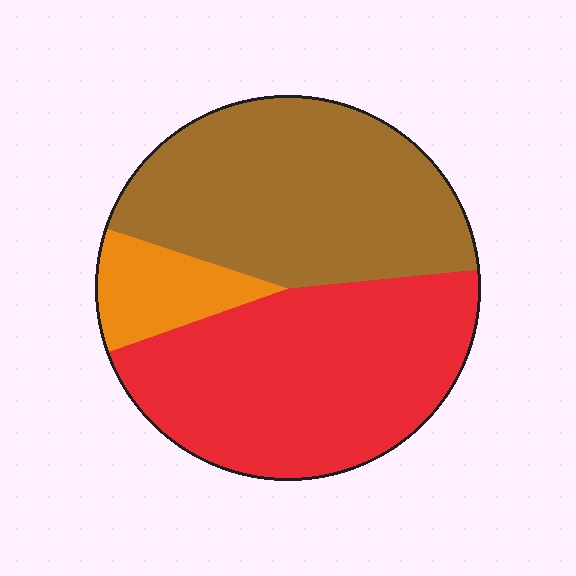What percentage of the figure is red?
Red covers around 45% of the figure.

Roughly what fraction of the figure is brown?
Brown covers roughly 45% of the figure.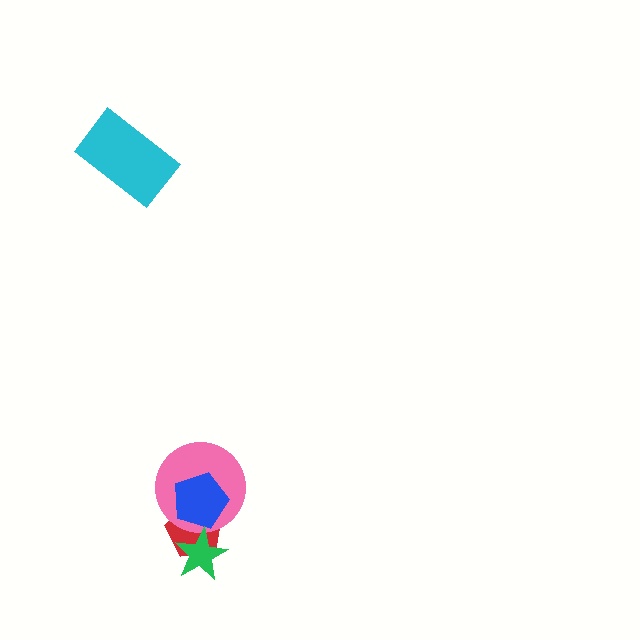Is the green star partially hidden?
No, no other shape covers it.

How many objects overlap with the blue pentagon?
2 objects overlap with the blue pentagon.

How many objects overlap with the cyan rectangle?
0 objects overlap with the cyan rectangle.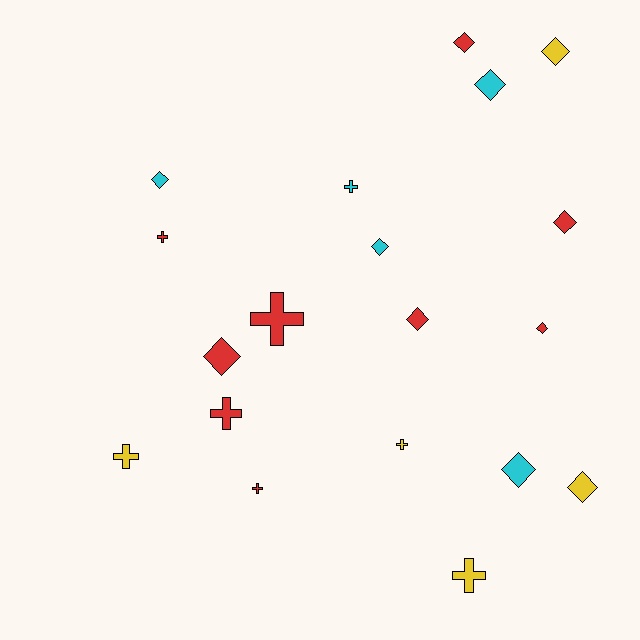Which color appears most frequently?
Red, with 9 objects.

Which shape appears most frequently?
Diamond, with 11 objects.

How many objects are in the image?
There are 19 objects.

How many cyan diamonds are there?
There are 4 cyan diamonds.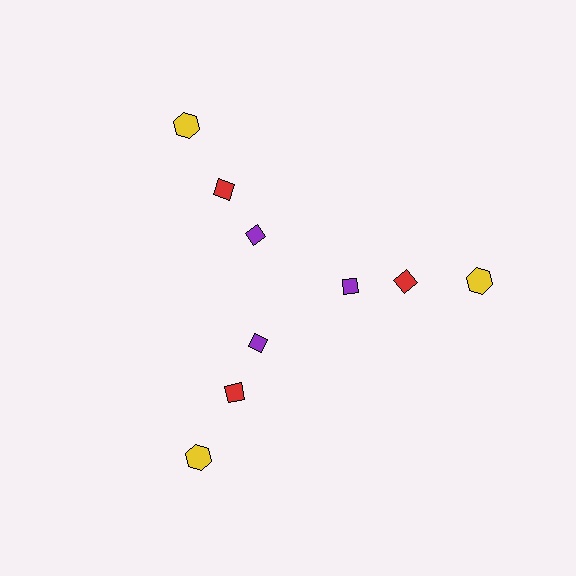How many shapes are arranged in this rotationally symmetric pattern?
There are 9 shapes, arranged in 3 groups of 3.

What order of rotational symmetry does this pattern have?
This pattern has 3-fold rotational symmetry.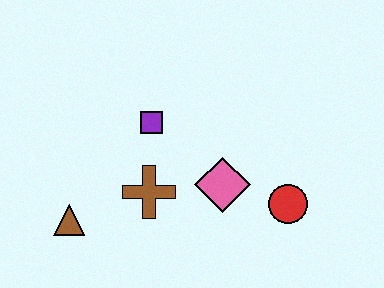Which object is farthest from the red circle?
The brown triangle is farthest from the red circle.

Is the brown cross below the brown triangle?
No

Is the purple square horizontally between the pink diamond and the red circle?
No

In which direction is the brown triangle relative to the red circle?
The brown triangle is to the left of the red circle.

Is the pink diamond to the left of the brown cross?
No